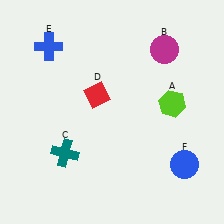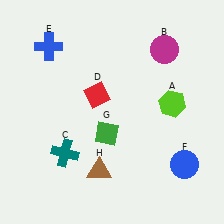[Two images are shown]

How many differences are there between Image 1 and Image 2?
There are 2 differences between the two images.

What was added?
A green diamond (G), a brown triangle (H) were added in Image 2.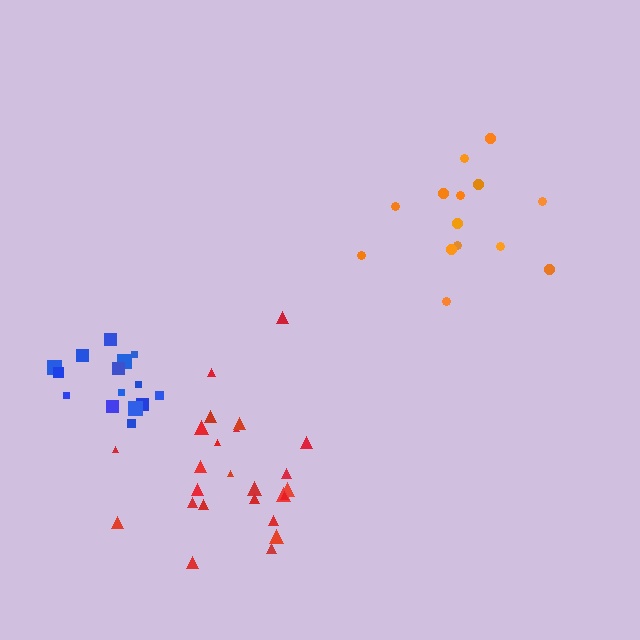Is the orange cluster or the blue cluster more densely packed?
Blue.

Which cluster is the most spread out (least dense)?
Orange.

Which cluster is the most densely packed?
Red.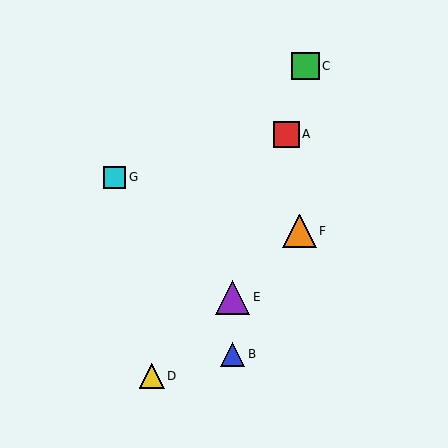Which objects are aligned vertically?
Objects B, E are aligned vertically.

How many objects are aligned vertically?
2 objects (B, E) are aligned vertically.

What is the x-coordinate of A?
Object A is at x≈286.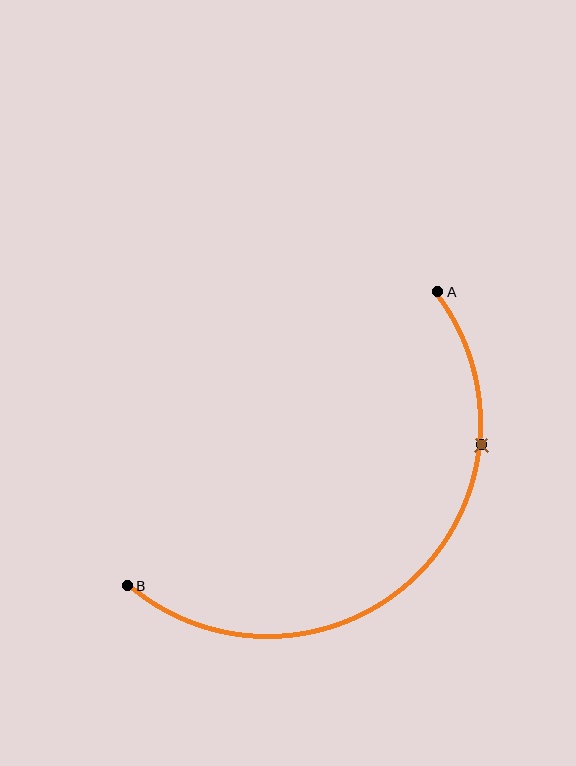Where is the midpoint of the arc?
The arc midpoint is the point on the curve farthest from the straight line joining A and B. It sits below and to the right of that line.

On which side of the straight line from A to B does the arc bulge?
The arc bulges below and to the right of the straight line connecting A and B.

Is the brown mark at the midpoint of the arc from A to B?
No. The brown mark lies on the arc but is closer to endpoint A. The arc midpoint would be at the point on the curve equidistant along the arc from both A and B.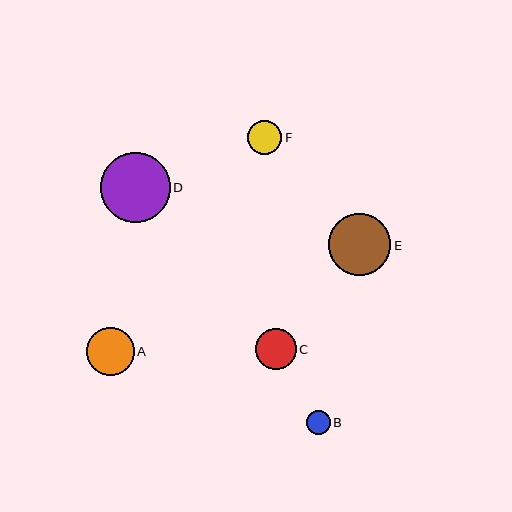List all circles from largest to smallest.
From largest to smallest: D, E, A, C, F, B.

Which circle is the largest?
Circle D is the largest with a size of approximately 70 pixels.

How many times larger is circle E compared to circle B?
Circle E is approximately 2.6 times the size of circle B.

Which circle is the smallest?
Circle B is the smallest with a size of approximately 24 pixels.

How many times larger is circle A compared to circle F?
Circle A is approximately 1.4 times the size of circle F.